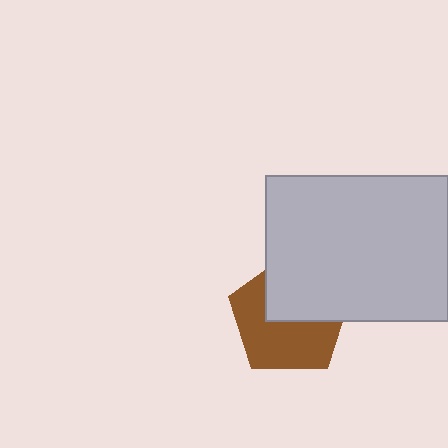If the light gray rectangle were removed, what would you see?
You would see the complete brown pentagon.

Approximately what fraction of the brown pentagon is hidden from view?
Roughly 43% of the brown pentagon is hidden behind the light gray rectangle.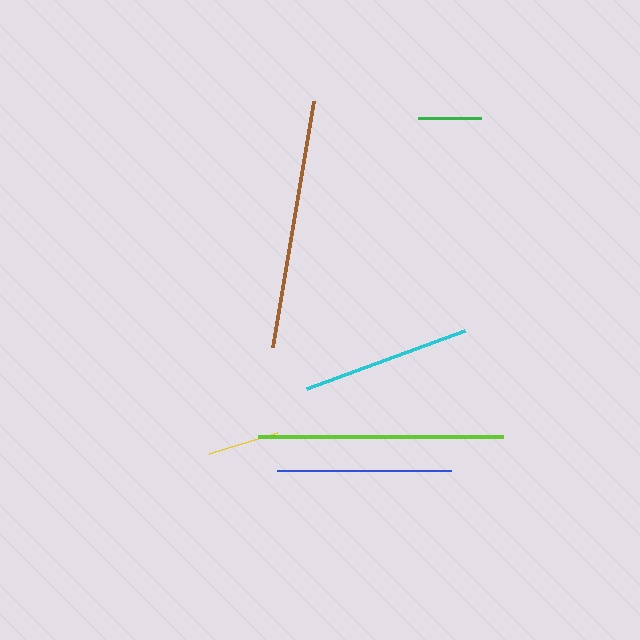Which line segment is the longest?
The brown line is the longest at approximately 249 pixels.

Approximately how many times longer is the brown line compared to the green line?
The brown line is approximately 4.0 times the length of the green line.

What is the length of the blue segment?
The blue segment is approximately 173 pixels long.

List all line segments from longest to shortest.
From longest to shortest: brown, lime, blue, cyan, yellow, green.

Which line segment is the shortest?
The green line is the shortest at approximately 63 pixels.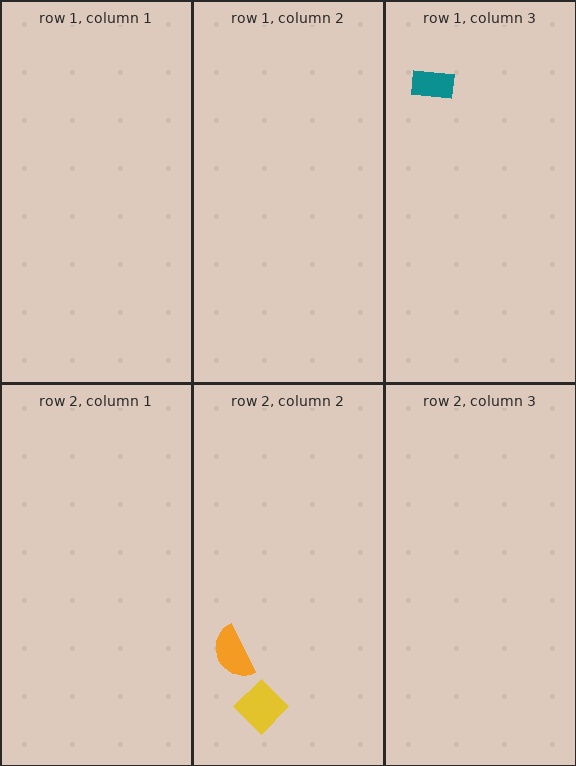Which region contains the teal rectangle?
The row 1, column 3 region.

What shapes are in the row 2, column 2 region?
The yellow diamond, the orange semicircle.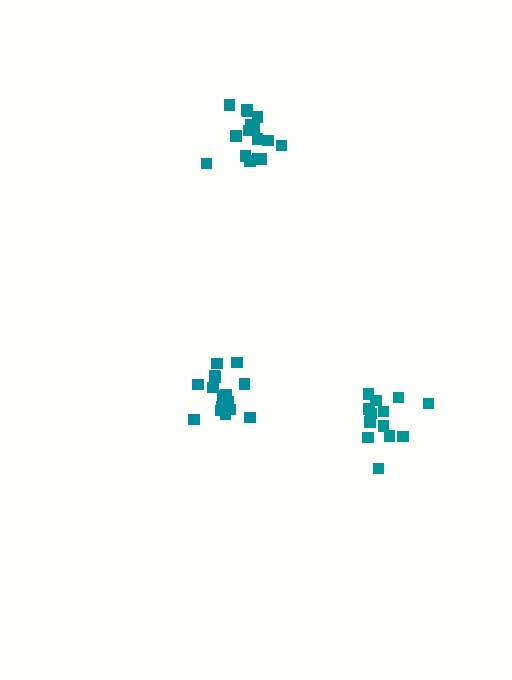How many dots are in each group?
Group 1: 17 dots, Group 2: 16 dots, Group 3: 13 dots (46 total).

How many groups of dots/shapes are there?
There are 3 groups.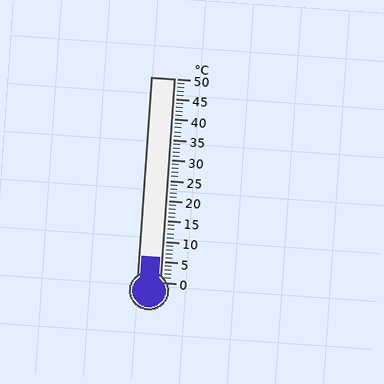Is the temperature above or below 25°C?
The temperature is below 25°C.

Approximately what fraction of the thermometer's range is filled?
The thermometer is filled to approximately 10% of its range.